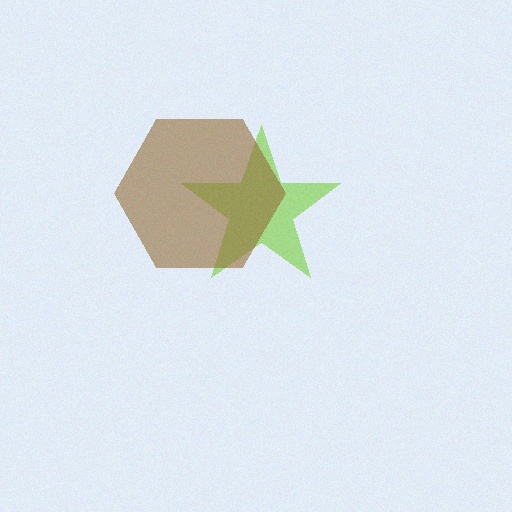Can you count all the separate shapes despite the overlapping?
Yes, there are 2 separate shapes.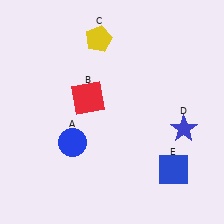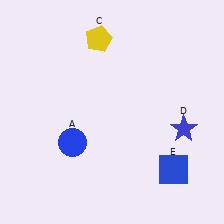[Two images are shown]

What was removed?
The red square (B) was removed in Image 2.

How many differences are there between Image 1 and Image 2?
There is 1 difference between the two images.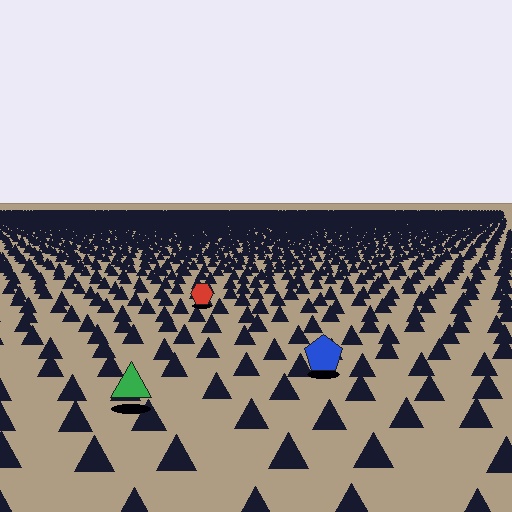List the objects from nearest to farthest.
From nearest to farthest: the green triangle, the blue pentagon, the red hexagon.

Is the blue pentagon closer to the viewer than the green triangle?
No. The green triangle is closer — you can tell from the texture gradient: the ground texture is coarser near it.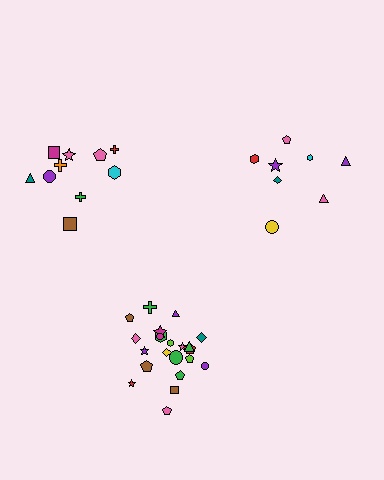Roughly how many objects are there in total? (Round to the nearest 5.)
Roughly 40 objects in total.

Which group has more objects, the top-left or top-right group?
The top-left group.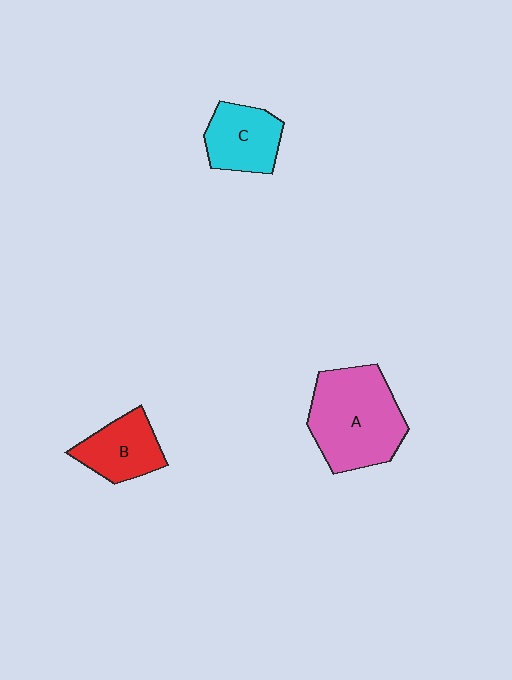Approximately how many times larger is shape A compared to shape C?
Approximately 1.8 times.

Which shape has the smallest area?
Shape B (red).